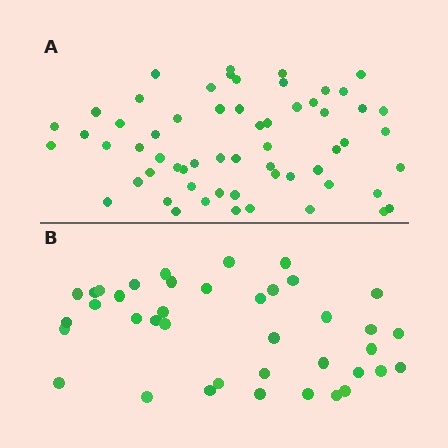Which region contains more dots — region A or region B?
Region A (the top region) has more dots.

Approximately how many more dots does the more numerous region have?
Region A has approximately 20 more dots than region B.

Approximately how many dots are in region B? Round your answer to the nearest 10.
About 40 dots. (The exact count is 39, which rounds to 40.)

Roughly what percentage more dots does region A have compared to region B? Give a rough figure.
About 55% more.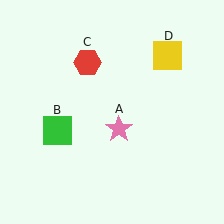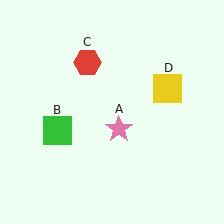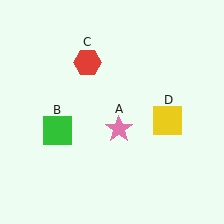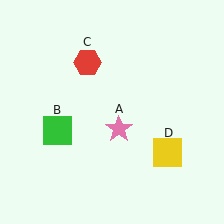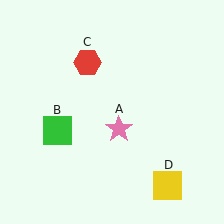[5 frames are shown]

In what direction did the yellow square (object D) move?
The yellow square (object D) moved down.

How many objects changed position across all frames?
1 object changed position: yellow square (object D).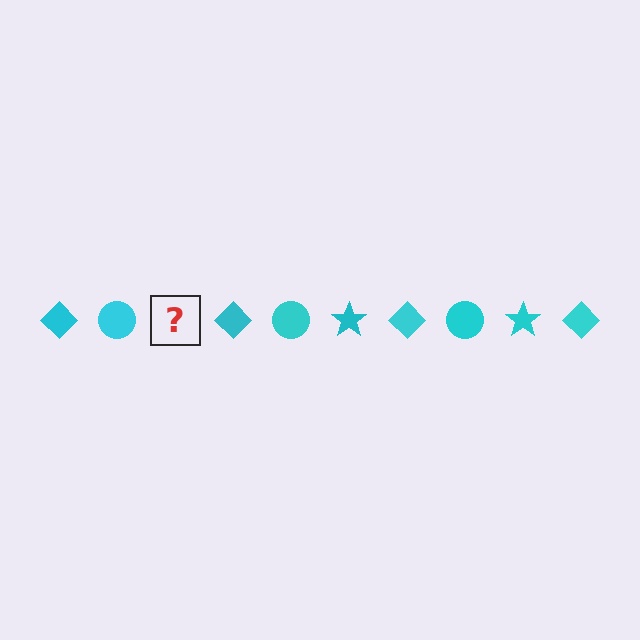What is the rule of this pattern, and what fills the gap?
The rule is that the pattern cycles through diamond, circle, star shapes in cyan. The gap should be filled with a cyan star.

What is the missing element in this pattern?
The missing element is a cyan star.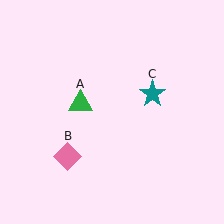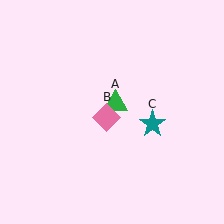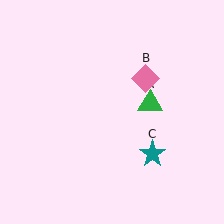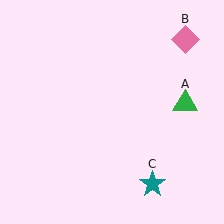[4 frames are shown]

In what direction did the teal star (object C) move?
The teal star (object C) moved down.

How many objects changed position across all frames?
3 objects changed position: green triangle (object A), pink diamond (object B), teal star (object C).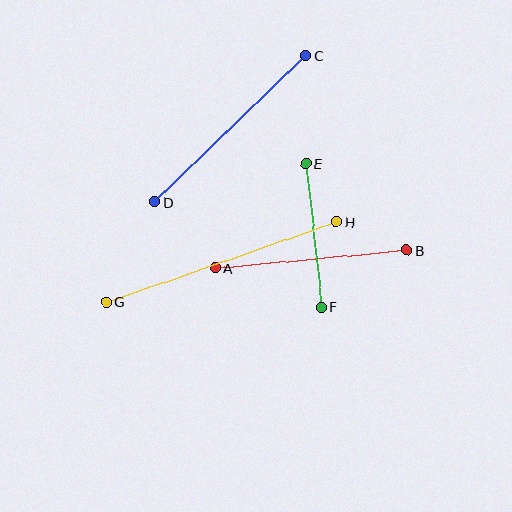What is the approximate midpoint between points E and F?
The midpoint is at approximately (314, 236) pixels.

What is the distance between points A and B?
The distance is approximately 193 pixels.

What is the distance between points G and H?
The distance is approximately 244 pixels.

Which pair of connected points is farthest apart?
Points G and H are farthest apart.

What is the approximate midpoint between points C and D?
The midpoint is at approximately (230, 129) pixels.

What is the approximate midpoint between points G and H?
The midpoint is at approximately (221, 262) pixels.